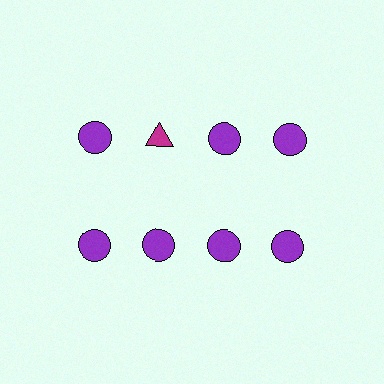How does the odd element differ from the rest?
It differs in both color (magenta instead of purple) and shape (triangle instead of circle).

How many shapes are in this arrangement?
There are 8 shapes arranged in a grid pattern.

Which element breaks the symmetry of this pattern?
The magenta triangle in the top row, second from left column breaks the symmetry. All other shapes are purple circles.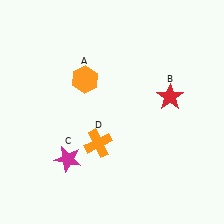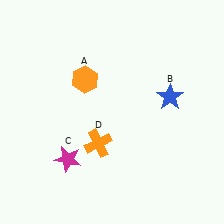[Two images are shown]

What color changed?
The star (B) changed from red in Image 1 to blue in Image 2.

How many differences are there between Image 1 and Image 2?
There is 1 difference between the two images.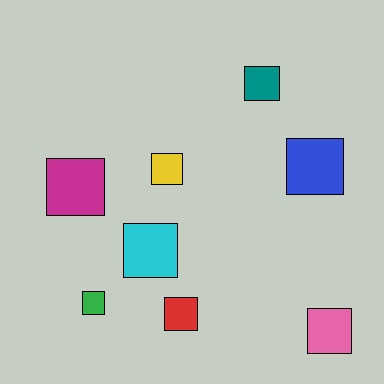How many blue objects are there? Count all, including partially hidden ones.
There is 1 blue object.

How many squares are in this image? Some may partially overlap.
There are 8 squares.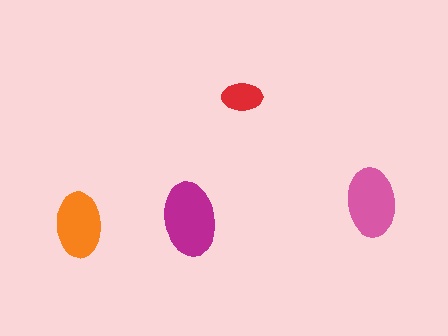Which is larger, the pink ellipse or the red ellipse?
The pink one.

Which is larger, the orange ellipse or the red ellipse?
The orange one.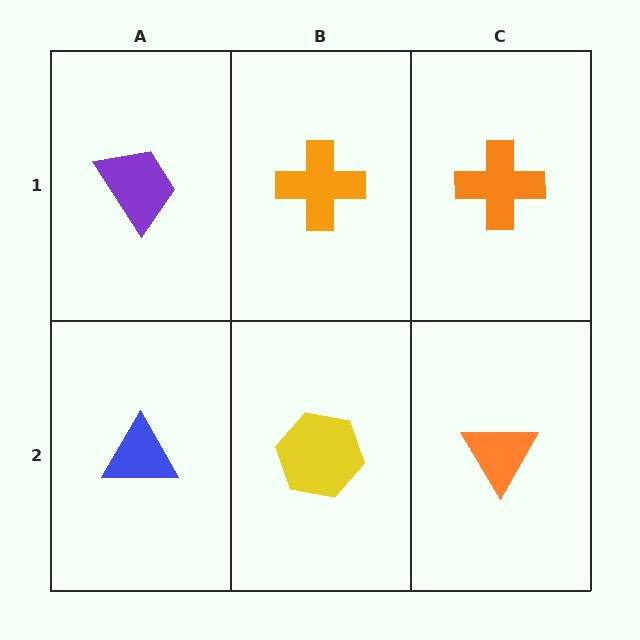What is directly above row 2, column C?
An orange cross.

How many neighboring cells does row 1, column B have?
3.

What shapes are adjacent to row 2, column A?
A purple trapezoid (row 1, column A), a yellow hexagon (row 2, column B).